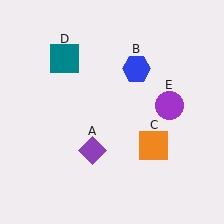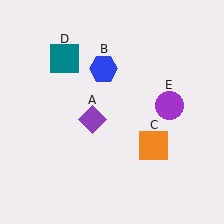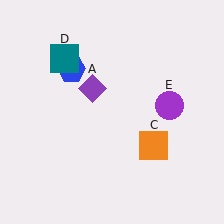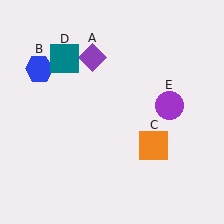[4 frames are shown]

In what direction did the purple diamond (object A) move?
The purple diamond (object A) moved up.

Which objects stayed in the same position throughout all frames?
Orange square (object C) and teal square (object D) and purple circle (object E) remained stationary.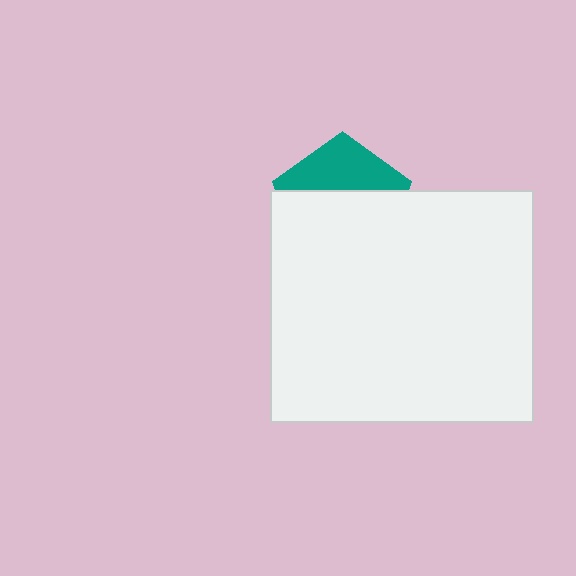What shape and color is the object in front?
The object in front is a white rectangle.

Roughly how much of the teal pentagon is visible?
A small part of it is visible (roughly 36%).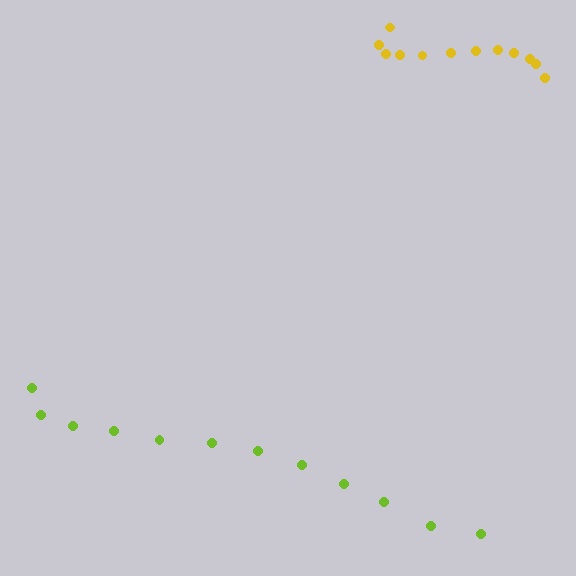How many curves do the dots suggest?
There are 2 distinct paths.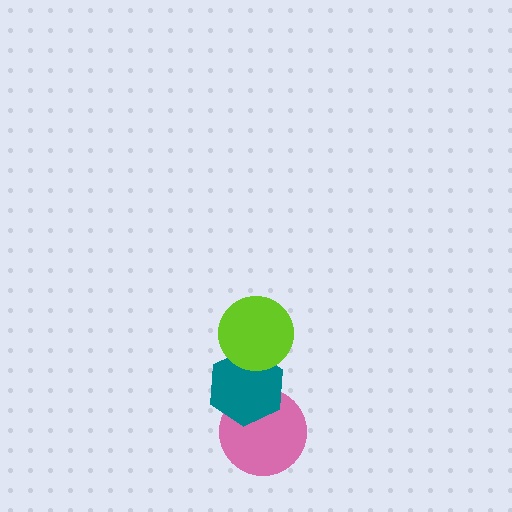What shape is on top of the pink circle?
The teal hexagon is on top of the pink circle.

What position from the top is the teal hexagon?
The teal hexagon is 2nd from the top.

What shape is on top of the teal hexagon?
The lime circle is on top of the teal hexagon.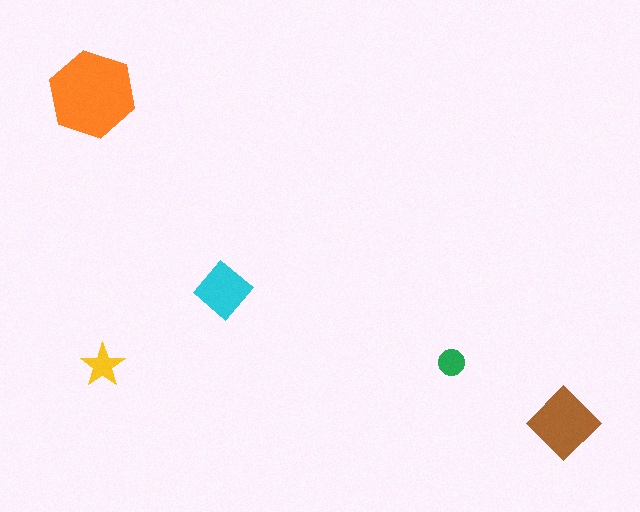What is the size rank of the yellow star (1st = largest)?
4th.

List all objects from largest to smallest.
The orange hexagon, the brown diamond, the cyan diamond, the yellow star, the green circle.